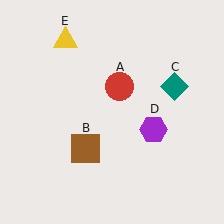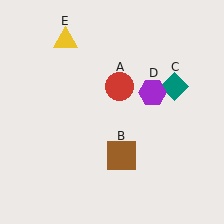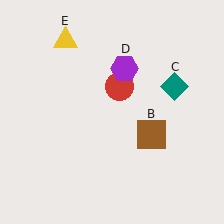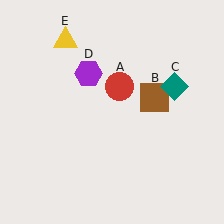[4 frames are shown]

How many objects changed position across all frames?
2 objects changed position: brown square (object B), purple hexagon (object D).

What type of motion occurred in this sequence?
The brown square (object B), purple hexagon (object D) rotated counterclockwise around the center of the scene.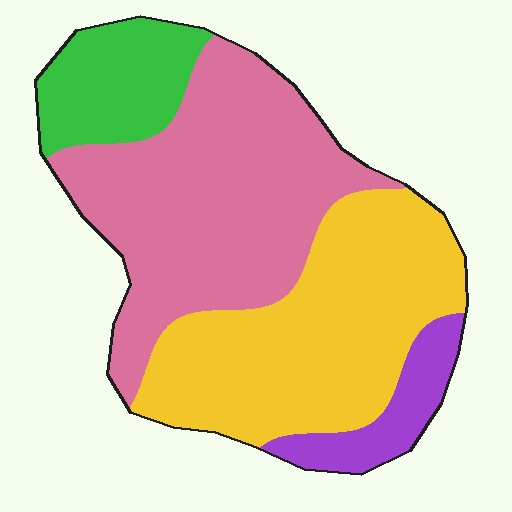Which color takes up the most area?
Pink, at roughly 40%.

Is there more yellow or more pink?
Pink.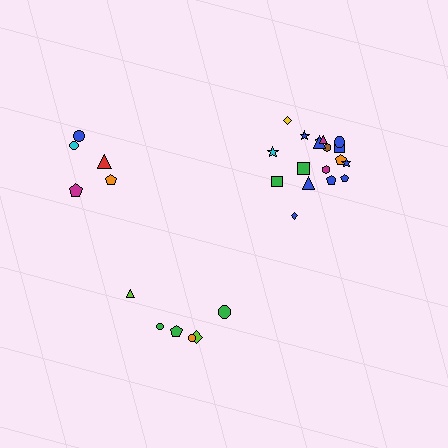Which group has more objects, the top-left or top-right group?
The top-right group.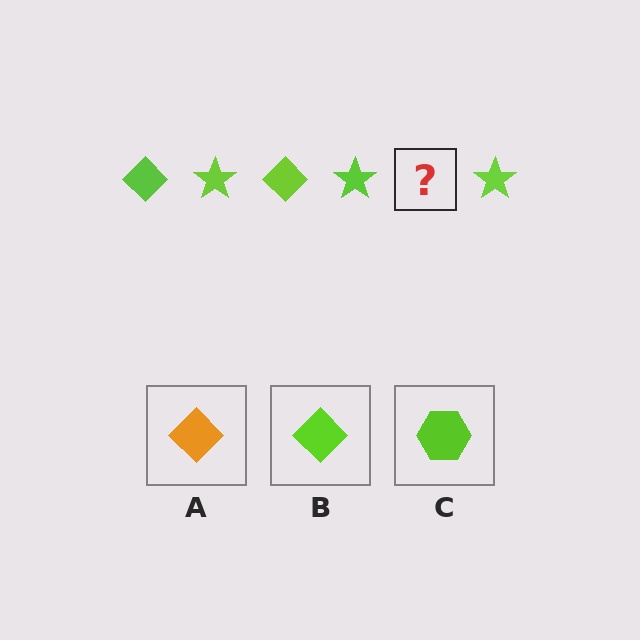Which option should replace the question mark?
Option B.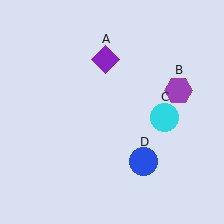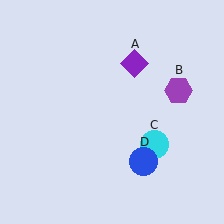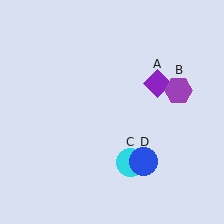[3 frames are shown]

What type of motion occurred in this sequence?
The purple diamond (object A), cyan circle (object C) rotated clockwise around the center of the scene.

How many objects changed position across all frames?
2 objects changed position: purple diamond (object A), cyan circle (object C).